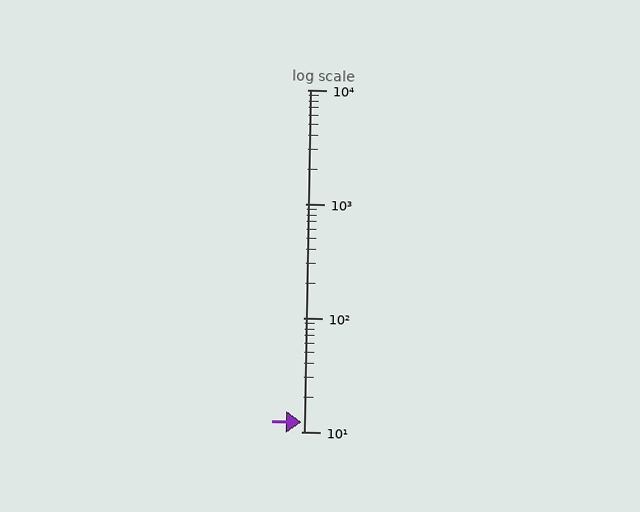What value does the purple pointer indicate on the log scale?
The pointer indicates approximately 12.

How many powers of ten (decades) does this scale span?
The scale spans 3 decades, from 10 to 10000.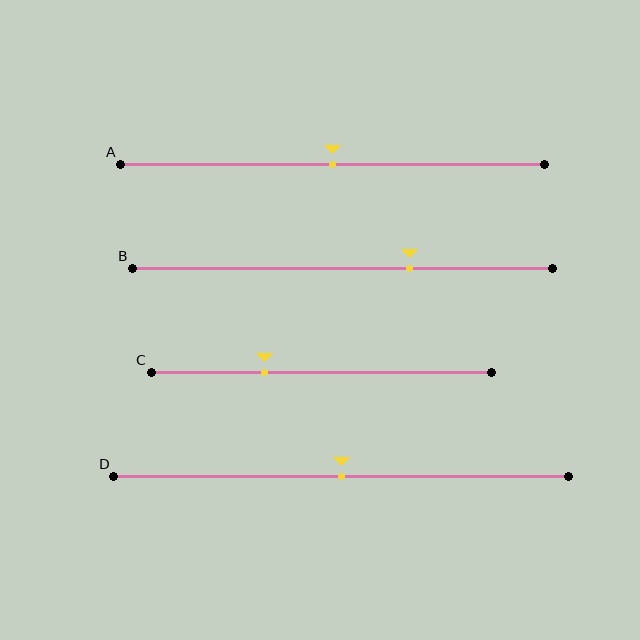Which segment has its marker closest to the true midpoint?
Segment A has its marker closest to the true midpoint.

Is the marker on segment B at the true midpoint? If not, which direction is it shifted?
No, the marker on segment B is shifted to the right by about 16% of the segment length.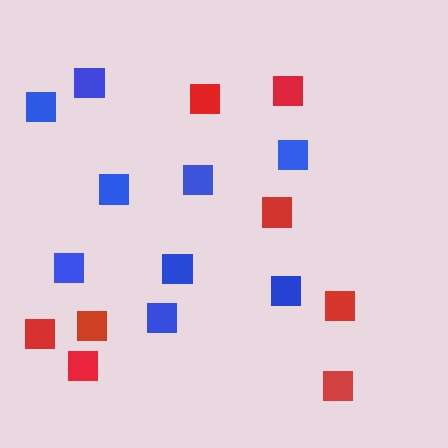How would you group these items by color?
There are 2 groups: one group of red squares (8) and one group of blue squares (9).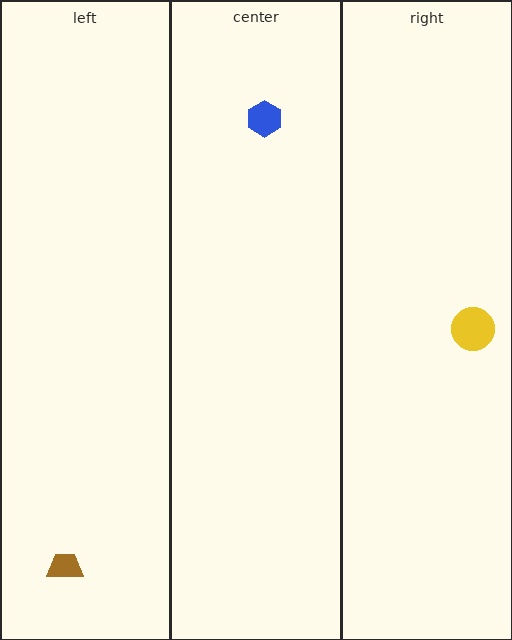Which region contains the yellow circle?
The right region.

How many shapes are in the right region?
1.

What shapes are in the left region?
The brown trapezoid.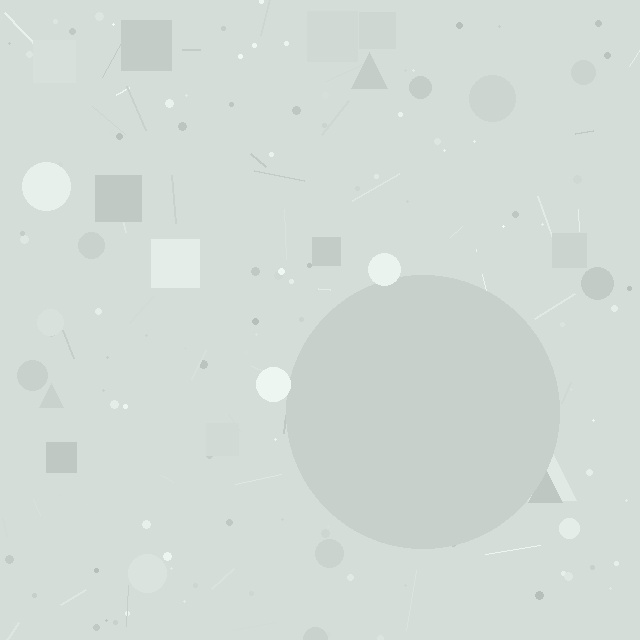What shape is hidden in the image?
A circle is hidden in the image.